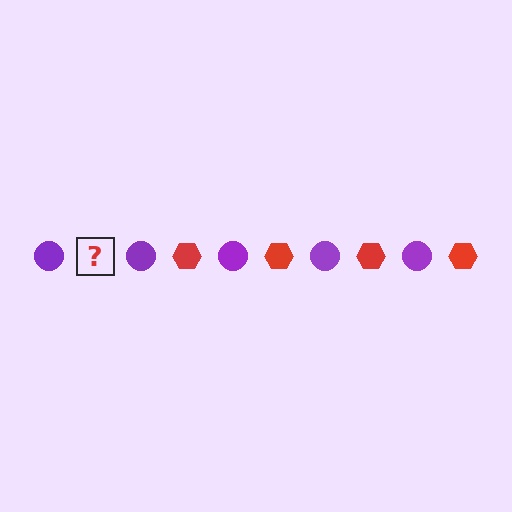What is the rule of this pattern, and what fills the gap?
The rule is that the pattern alternates between purple circle and red hexagon. The gap should be filled with a red hexagon.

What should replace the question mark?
The question mark should be replaced with a red hexagon.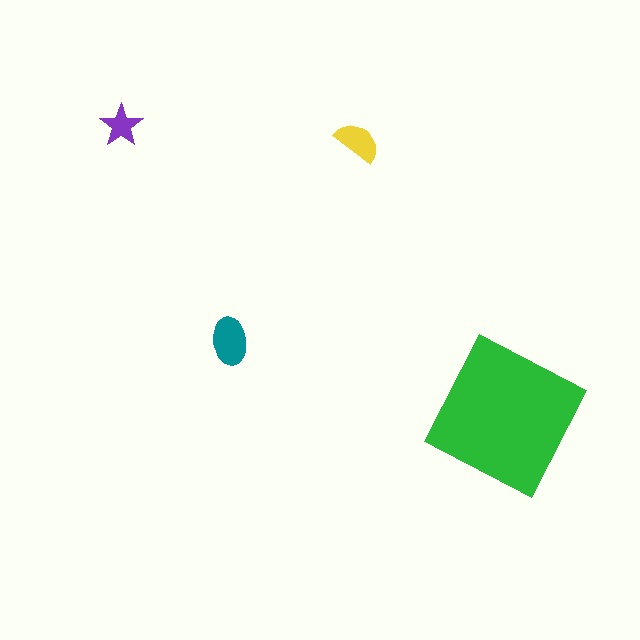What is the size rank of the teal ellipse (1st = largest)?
2nd.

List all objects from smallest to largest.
The purple star, the yellow semicircle, the teal ellipse, the green square.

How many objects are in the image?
There are 4 objects in the image.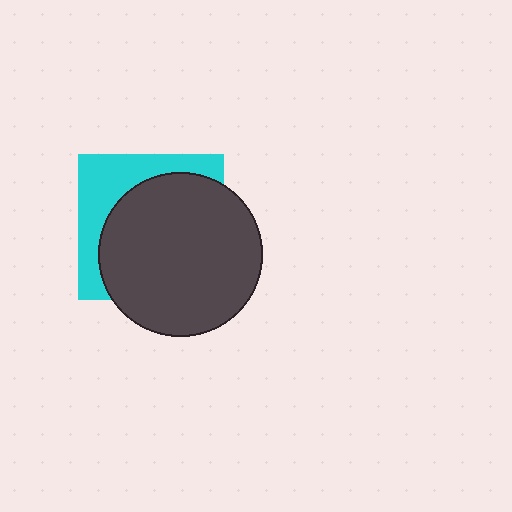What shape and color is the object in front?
The object in front is a dark gray circle.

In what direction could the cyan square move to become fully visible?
The cyan square could move toward the upper-left. That would shift it out from behind the dark gray circle entirely.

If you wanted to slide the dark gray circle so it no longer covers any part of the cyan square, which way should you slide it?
Slide it toward the lower-right — that is the most direct way to separate the two shapes.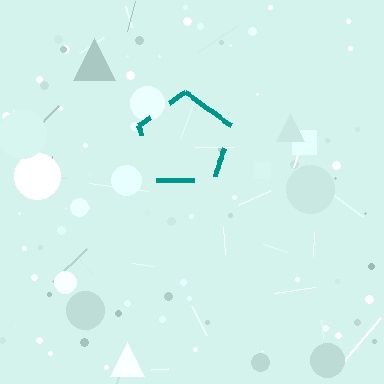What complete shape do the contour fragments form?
The contour fragments form a pentagon.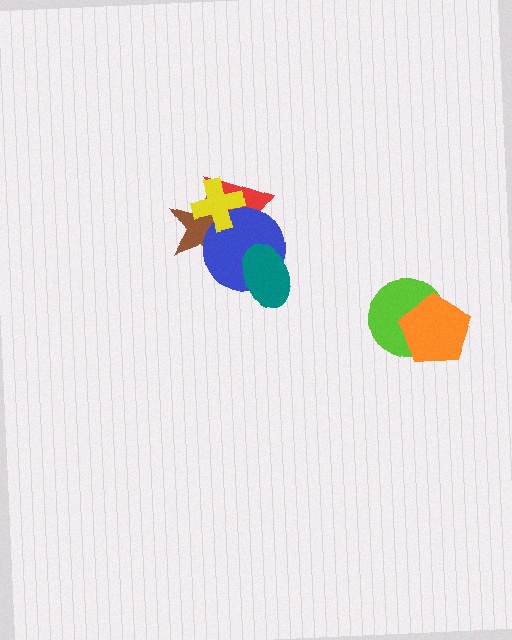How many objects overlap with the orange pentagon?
1 object overlaps with the orange pentagon.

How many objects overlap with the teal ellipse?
1 object overlaps with the teal ellipse.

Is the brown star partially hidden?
Yes, it is partially covered by another shape.